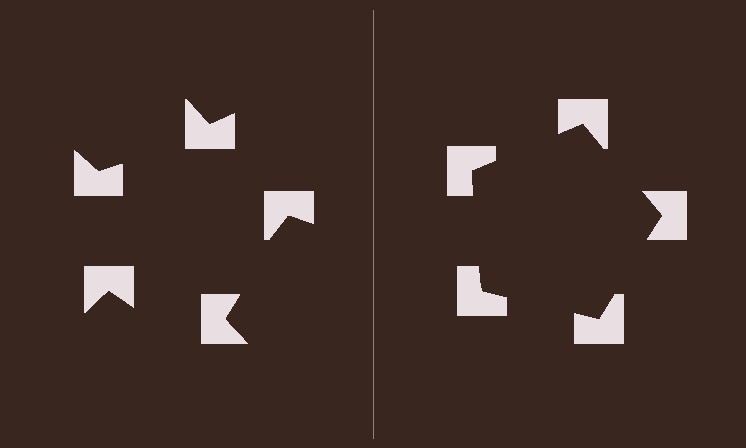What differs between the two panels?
The notched squares are positioned identically on both sides; only the wedge orientations differ. On the right they align to a pentagon; on the left they are misaligned.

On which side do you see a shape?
An illusory pentagon appears on the right side. On the left side the wedge cuts are rotated, so no coherent shape forms.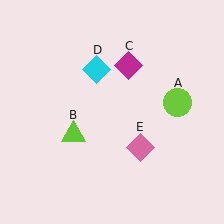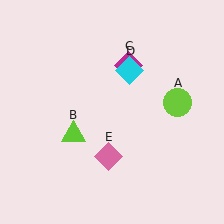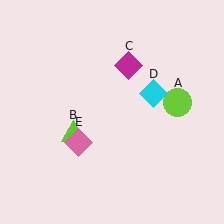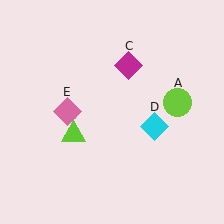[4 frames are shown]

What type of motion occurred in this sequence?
The cyan diamond (object D), pink diamond (object E) rotated clockwise around the center of the scene.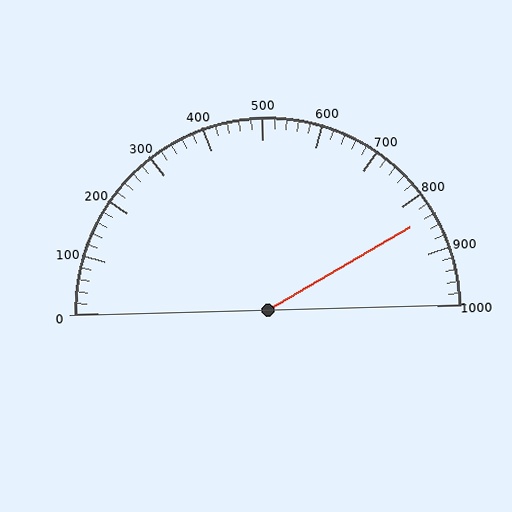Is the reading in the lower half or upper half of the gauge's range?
The reading is in the upper half of the range (0 to 1000).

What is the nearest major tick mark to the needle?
The nearest major tick mark is 800.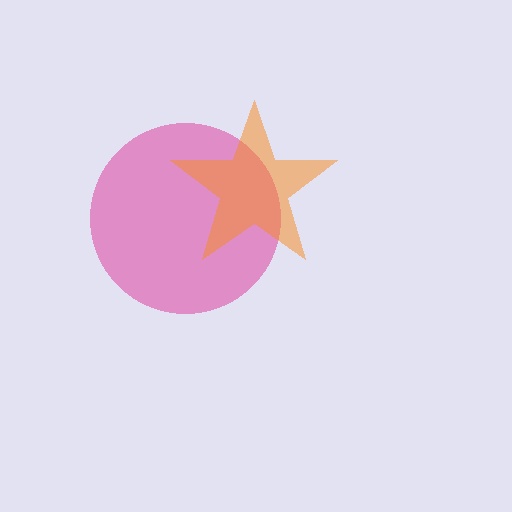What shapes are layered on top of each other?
The layered shapes are: a pink circle, an orange star.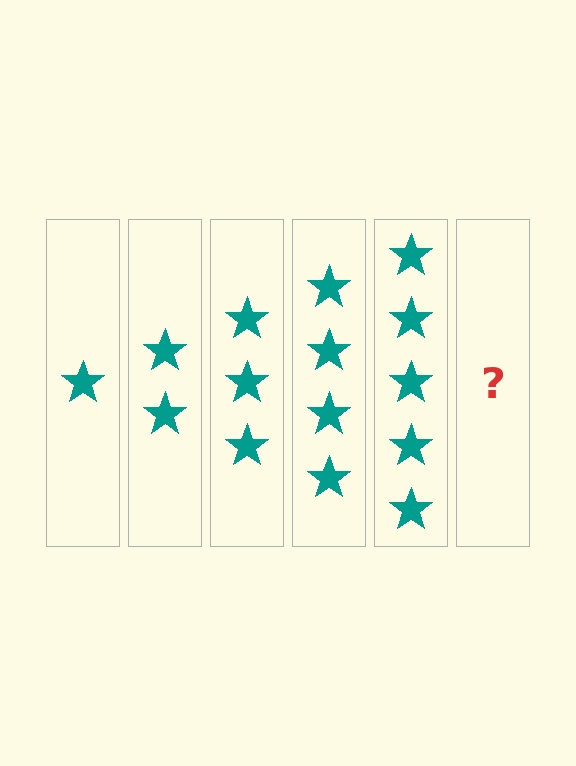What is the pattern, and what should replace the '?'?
The pattern is that each step adds one more star. The '?' should be 6 stars.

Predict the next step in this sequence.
The next step is 6 stars.